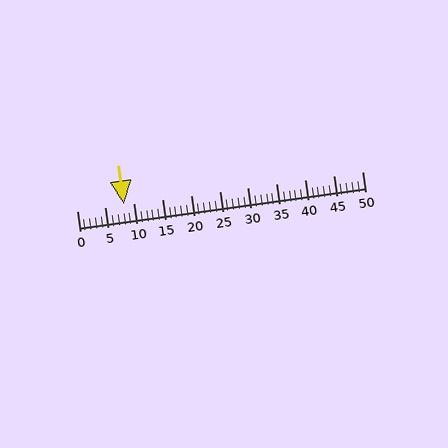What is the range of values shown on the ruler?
The ruler shows values from 0 to 50.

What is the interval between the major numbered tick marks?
The major tick marks are spaced 5 units apart.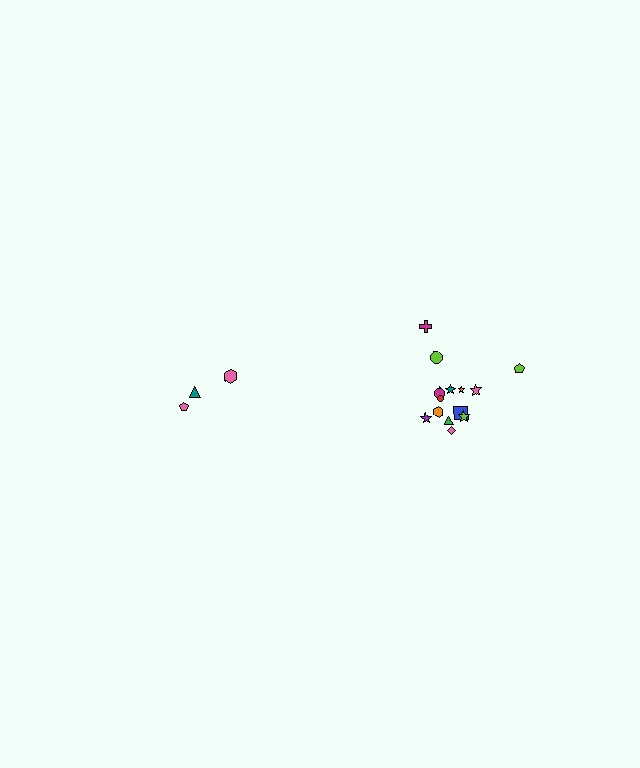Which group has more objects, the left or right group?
The right group.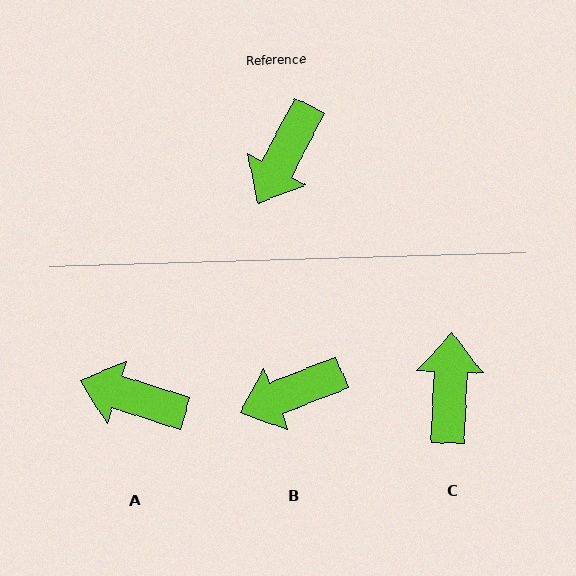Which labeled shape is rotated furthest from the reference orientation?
C, about 154 degrees away.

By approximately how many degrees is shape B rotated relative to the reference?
Approximately 40 degrees clockwise.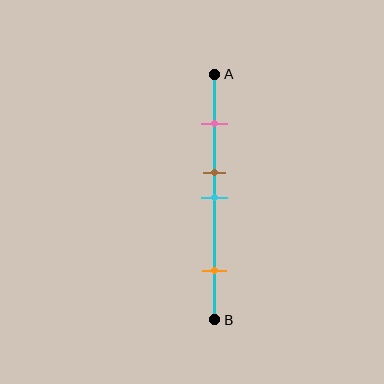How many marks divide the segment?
There are 4 marks dividing the segment.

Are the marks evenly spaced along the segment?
No, the marks are not evenly spaced.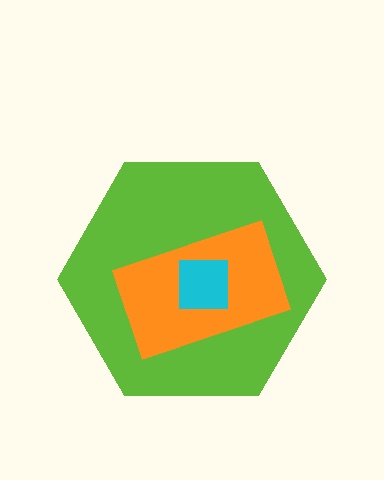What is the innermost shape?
The cyan square.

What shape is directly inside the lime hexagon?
The orange rectangle.